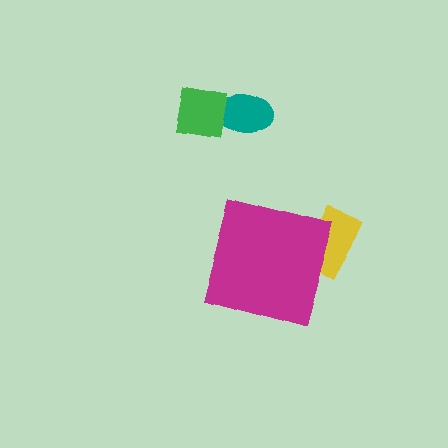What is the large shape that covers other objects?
A magenta square.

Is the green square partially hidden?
No, the green square is fully visible.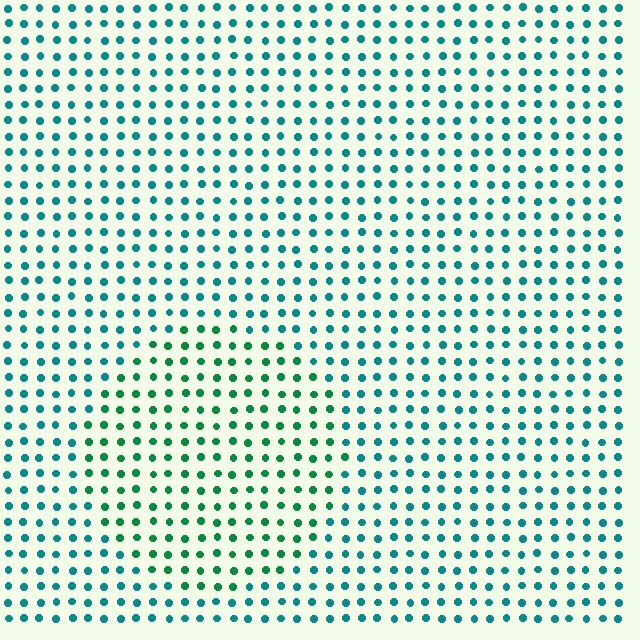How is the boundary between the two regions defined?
The boundary is defined purely by a slight shift in hue (about 35 degrees). Spacing, size, and orientation are identical on both sides.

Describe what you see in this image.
The image is filled with small teal elements in a uniform arrangement. A circle-shaped region is visible where the elements are tinted to a slightly different hue, forming a subtle color boundary.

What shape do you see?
I see a circle.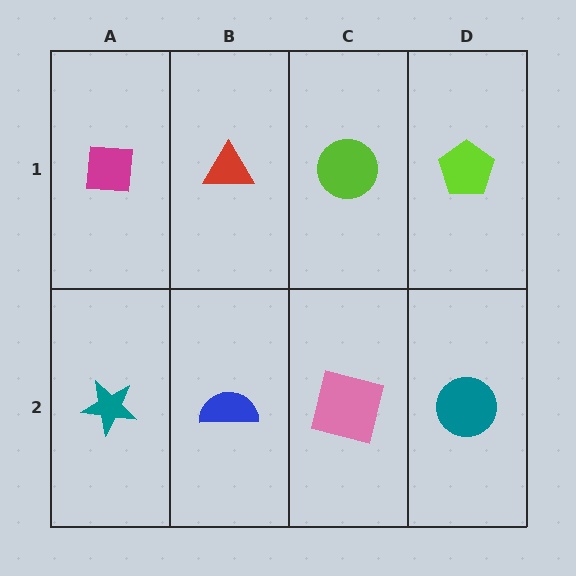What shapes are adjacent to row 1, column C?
A pink square (row 2, column C), a red triangle (row 1, column B), a lime pentagon (row 1, column D).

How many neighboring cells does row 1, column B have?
3.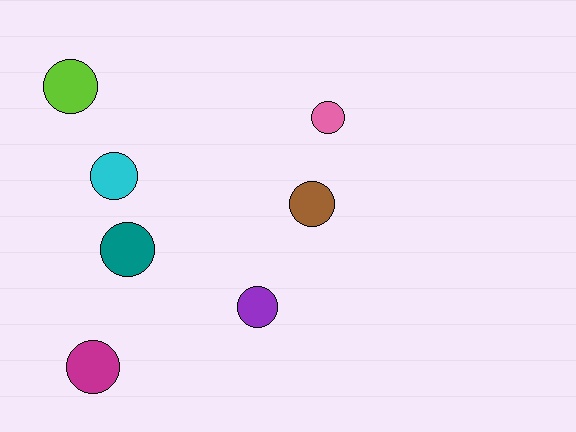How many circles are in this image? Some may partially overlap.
There are 7 circles.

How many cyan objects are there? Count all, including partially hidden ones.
There is 1 cyan object.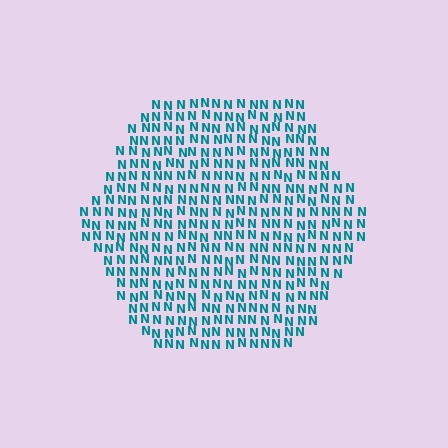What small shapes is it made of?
It is made of small letter N's.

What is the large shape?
The large shape is a hexagon.